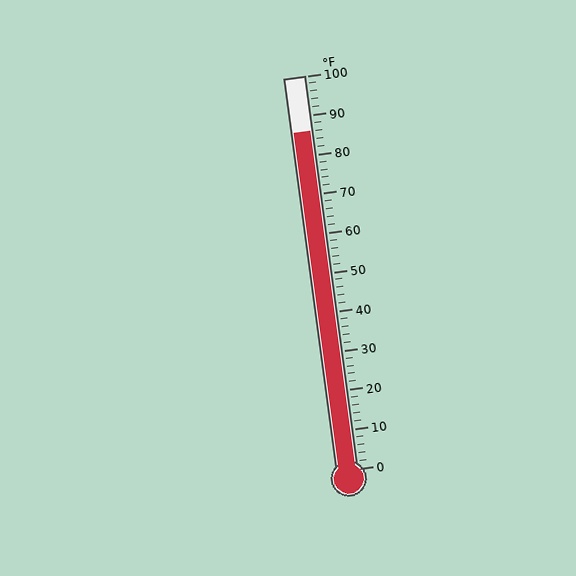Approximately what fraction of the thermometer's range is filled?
The thermometer is filled to approximately 85% of its range.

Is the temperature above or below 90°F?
The temperature is below 90°F.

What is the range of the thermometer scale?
The thermometer scale ranges from 0°F to 100°F.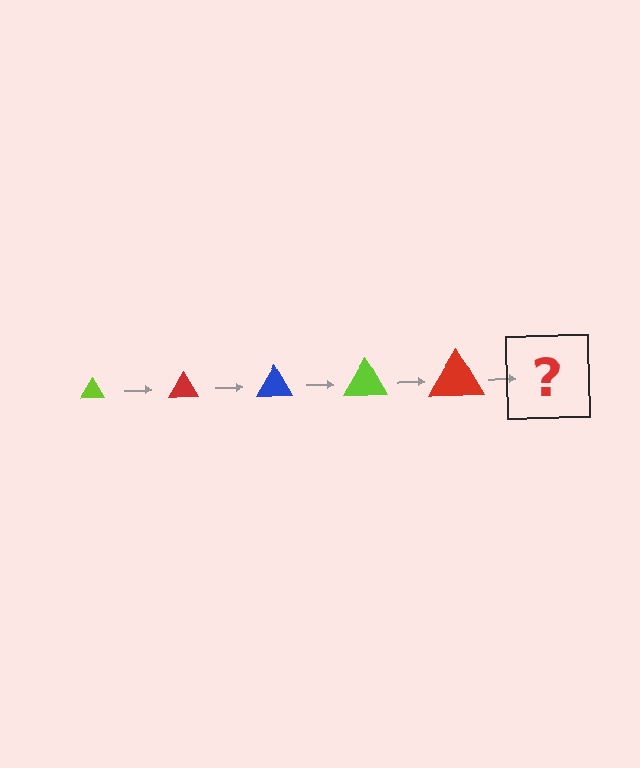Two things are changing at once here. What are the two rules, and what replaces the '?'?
The two rules are that the triangle grows larger each step and the color cycles through lime, red, and blue. The '?' should be a blue triangle, larger than the previous one.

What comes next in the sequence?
The next element should be a blue triangle, larger than the previous one.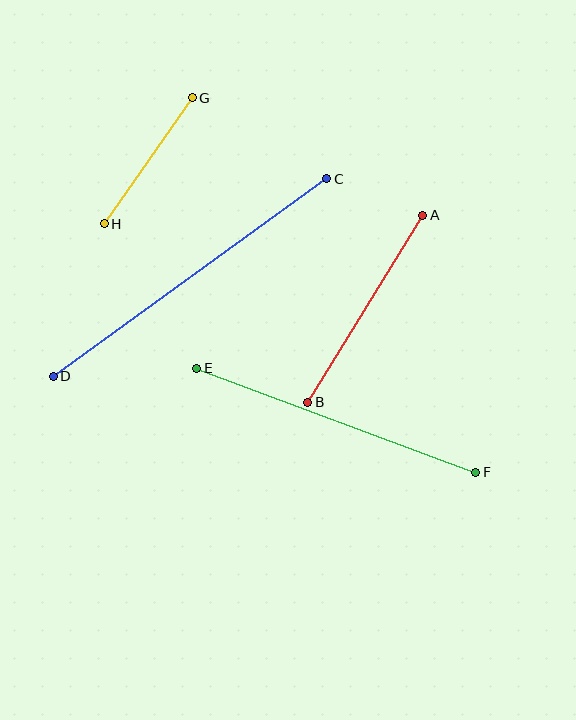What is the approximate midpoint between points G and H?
The midpoint is at approximately (148, 161) pixels.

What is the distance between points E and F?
The distance is approximately 297 pixels.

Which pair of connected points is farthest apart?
Points C and D are farthest apart.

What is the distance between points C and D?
The distance is approximately 337 pixels.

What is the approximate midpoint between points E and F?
The midpoint is at approximately (336, 420) pixels.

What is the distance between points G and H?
The distance is approximately 153 pixels.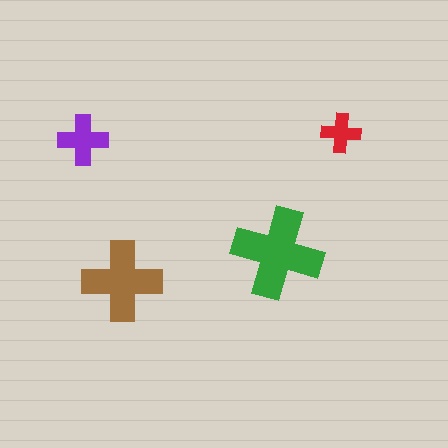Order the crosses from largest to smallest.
the green one, the brown one, the purple one, the red one.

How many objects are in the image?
There are 4 objects in the image.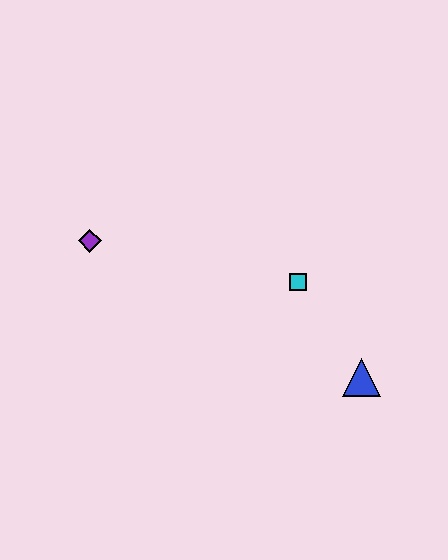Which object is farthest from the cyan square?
The purple diamond is farthest from the cyan square.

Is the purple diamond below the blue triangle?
No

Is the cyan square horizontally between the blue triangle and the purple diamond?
Yes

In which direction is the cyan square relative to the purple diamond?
The cyan square is to the right of the purple diamond.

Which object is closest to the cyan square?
The blue triangle is closest to the cyan square.